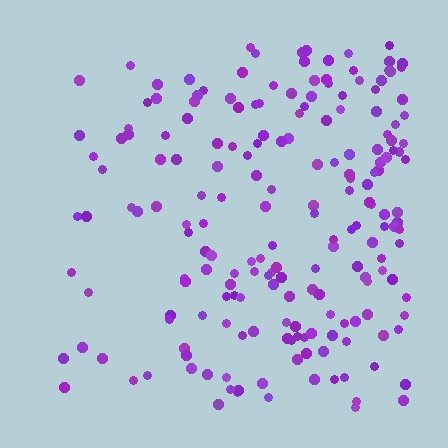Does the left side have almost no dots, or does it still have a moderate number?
Still a moderate number, just noticeably fewer than the right.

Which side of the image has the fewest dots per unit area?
The left.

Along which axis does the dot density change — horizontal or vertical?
Horizontal.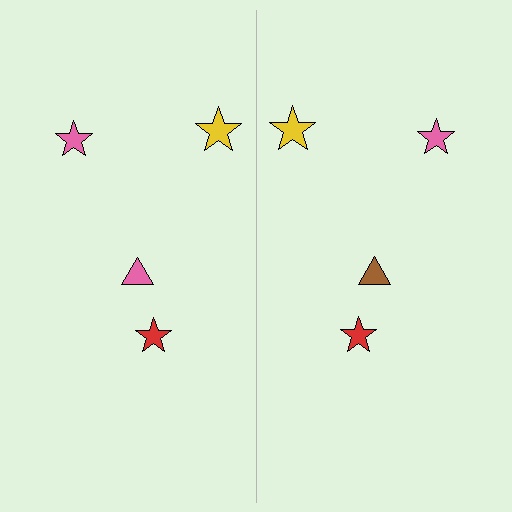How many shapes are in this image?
There are 8 shapes in this image.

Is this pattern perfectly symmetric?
No, the pattern is not perfectly symmetric. The brown triangle on the right side breaks the symmetry — its mirror counterpart is pink.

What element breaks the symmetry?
The brown triangle on the right side breaks the symmetry — its mirror counterpart is pink.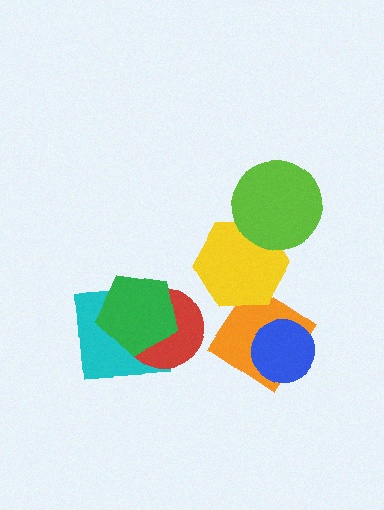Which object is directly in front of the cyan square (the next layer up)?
The red circle is directly in front of the cyan square.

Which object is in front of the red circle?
The green pentagon is in front of the red circle.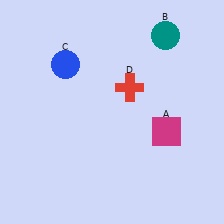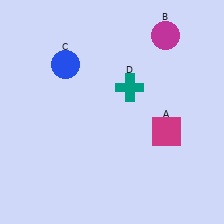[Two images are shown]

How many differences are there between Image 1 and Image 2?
There are 2 differences between the two images.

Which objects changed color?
B changed from teal to magenta. D changed from red to teal.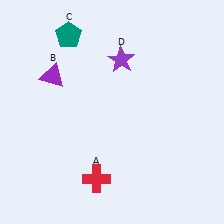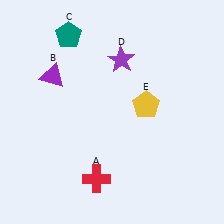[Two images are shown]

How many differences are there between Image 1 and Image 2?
There is 1 difference between the two images.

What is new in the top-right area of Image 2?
A yellow pentagon (E) was added in the top-right area of Image 2.